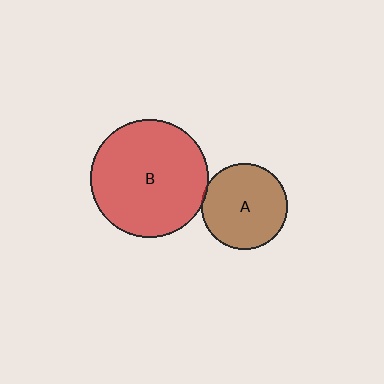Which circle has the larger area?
Circle B (red).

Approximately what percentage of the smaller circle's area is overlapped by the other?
Approximately 5%.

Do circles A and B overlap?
Yes.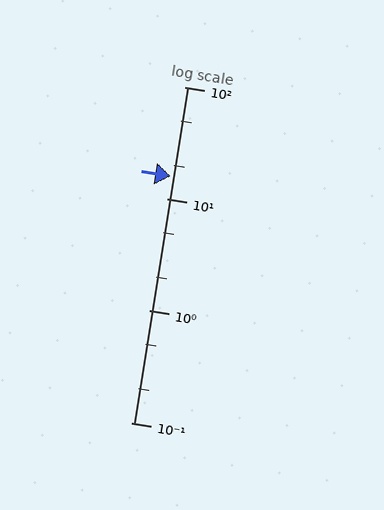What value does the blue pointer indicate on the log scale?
The pointer indicates approximately 16.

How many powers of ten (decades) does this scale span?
The scale spans 3 decades, from 0.1 to 100.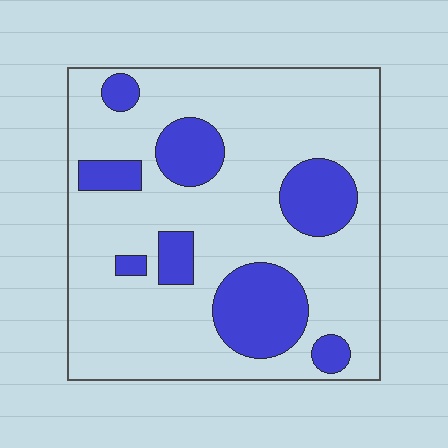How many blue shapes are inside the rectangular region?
8.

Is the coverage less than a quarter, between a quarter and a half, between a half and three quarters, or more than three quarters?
Less than a quarter.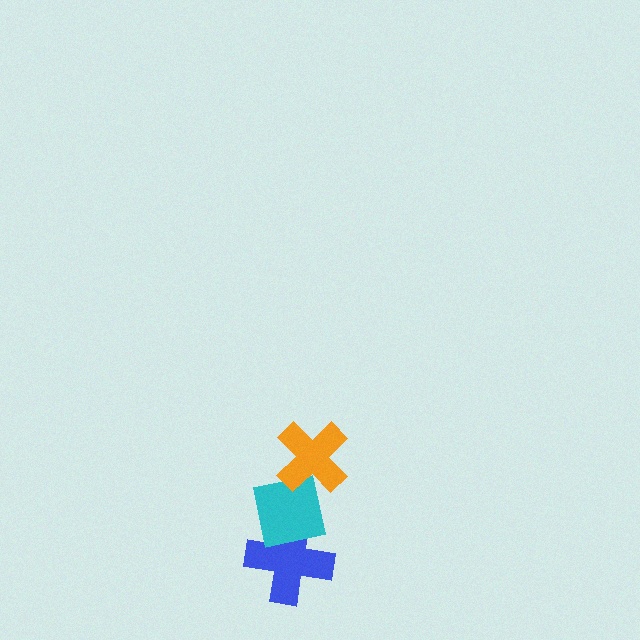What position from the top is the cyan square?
The cyan square is 2nd from the top.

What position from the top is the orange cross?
The orange cross is 1st from the top.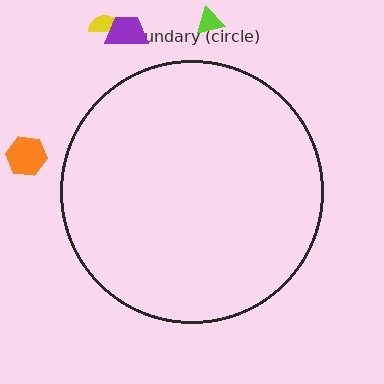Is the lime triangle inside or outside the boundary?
Outside.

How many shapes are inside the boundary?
0 inside, 4 outside.